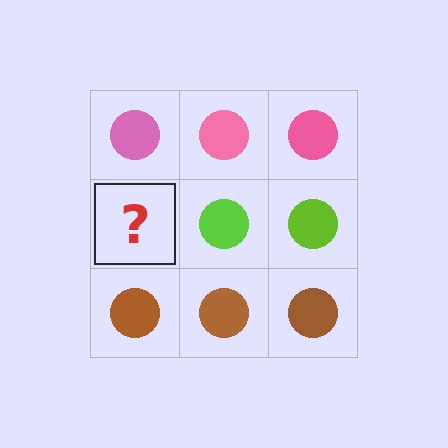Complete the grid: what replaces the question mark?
The question mark should be replaced with a lime circle.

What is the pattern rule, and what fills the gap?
The rule is that each row has a consistent color. The gap should be filled with a lime circle.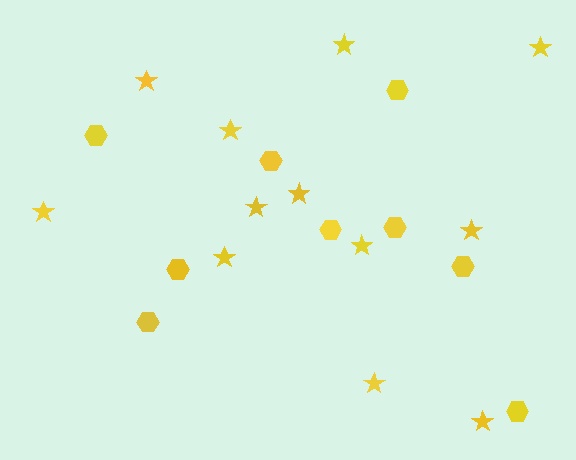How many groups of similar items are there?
There are 2 groups: one group of hexagons (9) and one group of stars (12).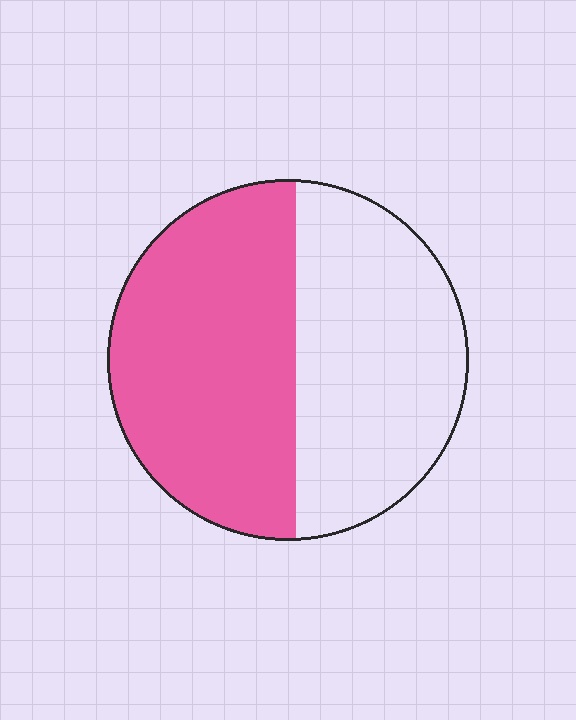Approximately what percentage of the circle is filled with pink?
Approximately 55%.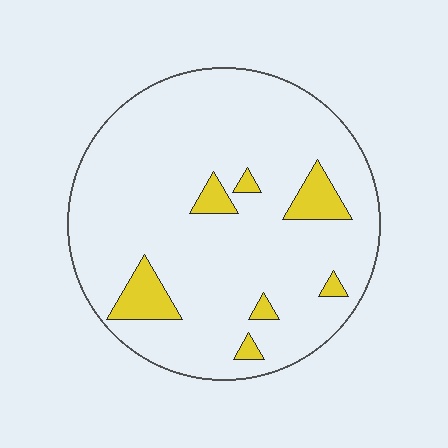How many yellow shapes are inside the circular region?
7.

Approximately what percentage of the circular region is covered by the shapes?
Approximately 10%.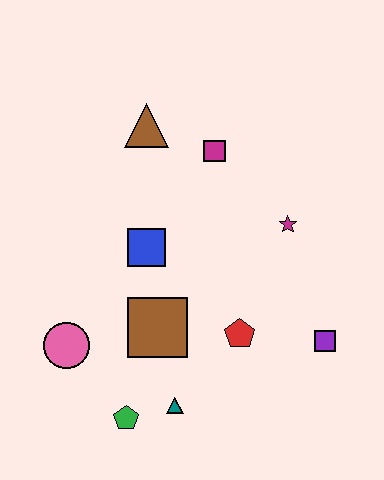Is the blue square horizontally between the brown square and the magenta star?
No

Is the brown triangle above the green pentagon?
Yes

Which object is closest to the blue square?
The brown square is closest to the blue square.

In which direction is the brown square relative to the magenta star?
The brown square is to the left of the magenta star.